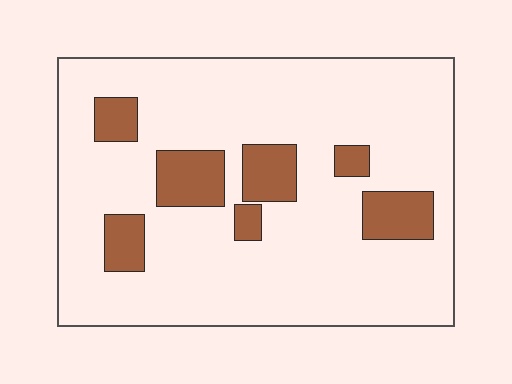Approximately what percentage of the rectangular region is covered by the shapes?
Approximately 15%.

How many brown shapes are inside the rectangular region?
7.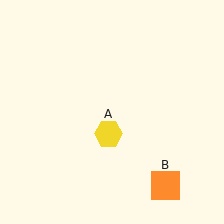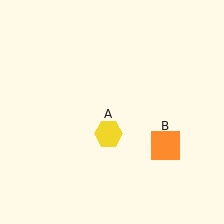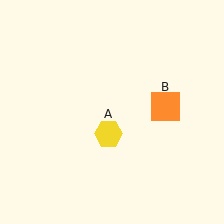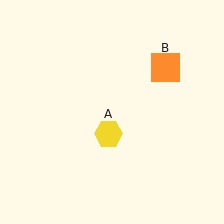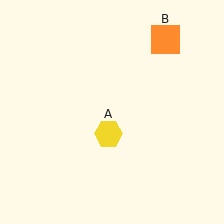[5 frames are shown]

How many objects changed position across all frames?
1 object changed position: orange square (object B).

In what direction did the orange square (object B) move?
The orange square (object B) moved up.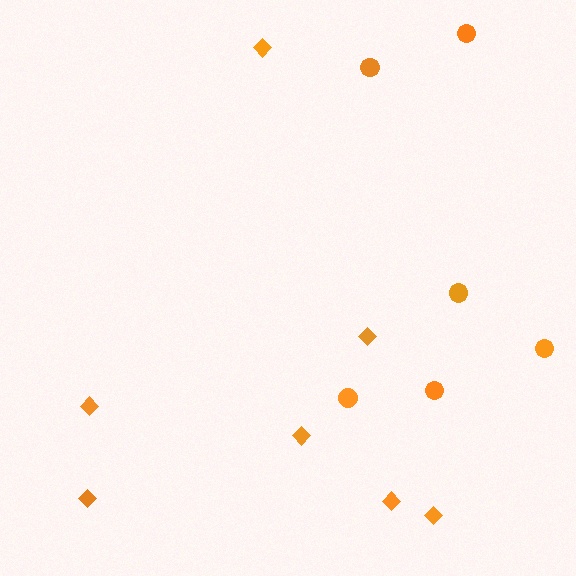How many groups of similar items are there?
There are 2 groups: one group of circles (6) and one group of diamonds (7).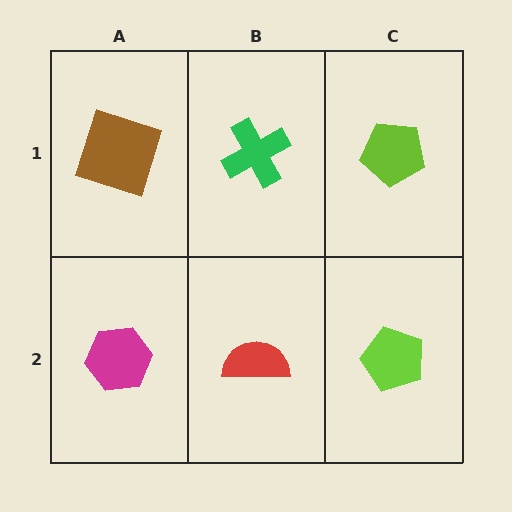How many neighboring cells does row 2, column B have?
3.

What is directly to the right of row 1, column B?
A lime pentagon.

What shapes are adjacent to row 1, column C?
A lime pentagon (row 2, column C), a green cross (row 1, column B).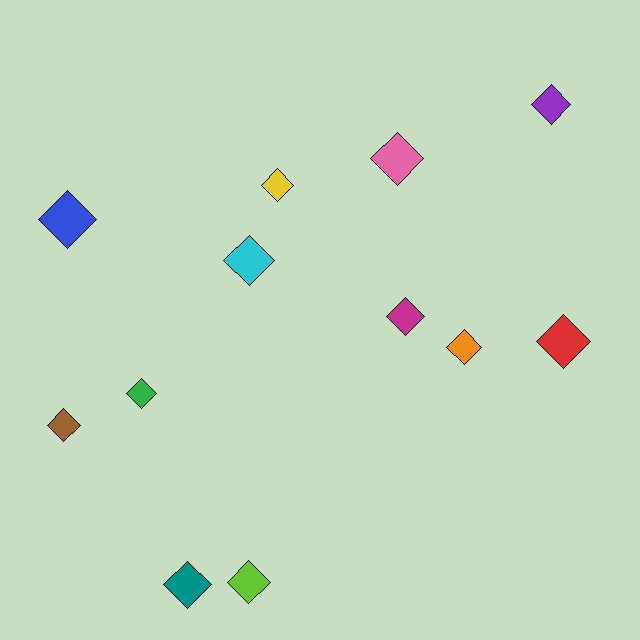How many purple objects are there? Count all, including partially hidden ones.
There is 1 purple object.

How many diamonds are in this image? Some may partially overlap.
There are 12 diamonds.